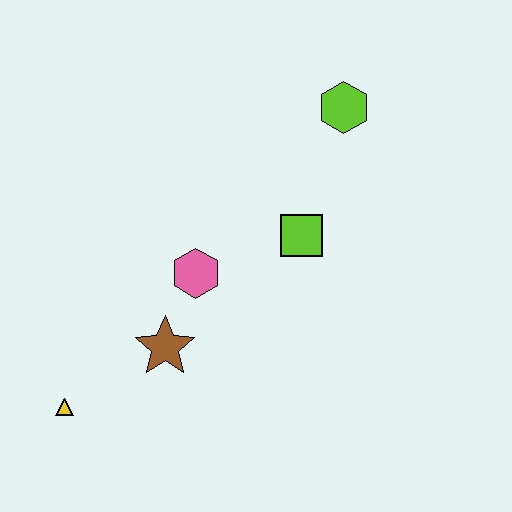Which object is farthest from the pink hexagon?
The lime hexagon is farthest from the pink hexagon.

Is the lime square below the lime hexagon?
Yes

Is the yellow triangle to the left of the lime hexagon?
Yes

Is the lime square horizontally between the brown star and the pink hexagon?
No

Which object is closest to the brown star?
The pink hexagon is closest to the brown star.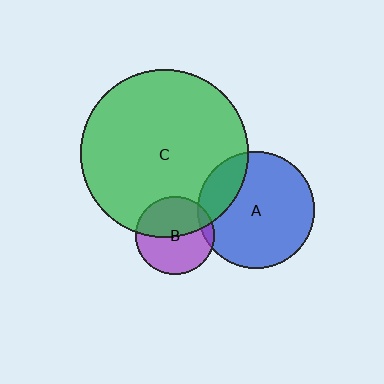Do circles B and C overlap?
Yes.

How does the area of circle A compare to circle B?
Approximately 2.2 times.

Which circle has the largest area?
Circle C (green).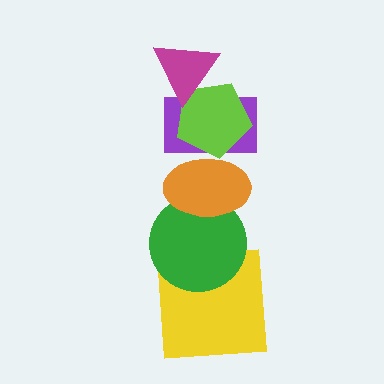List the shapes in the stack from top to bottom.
From top to bottom: the magenta triangle, the lime pentagon, the purple rectangle, the orange ellipse, the green circle, the yellow square.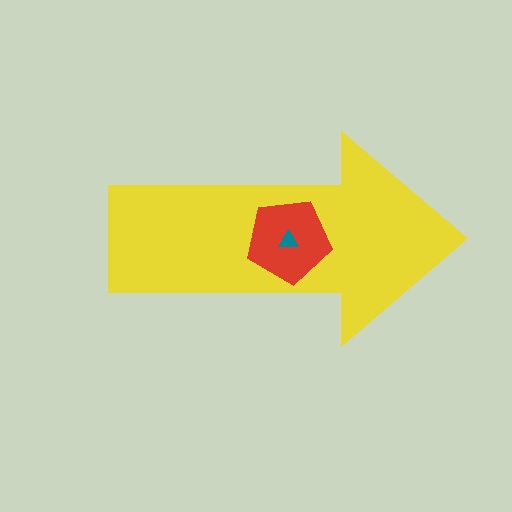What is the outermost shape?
The yellow arrow.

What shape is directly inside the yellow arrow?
The red pentagon.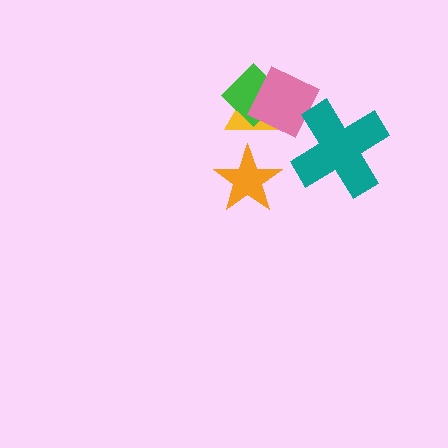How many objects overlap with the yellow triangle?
2 objects overlap with the yellow triangle.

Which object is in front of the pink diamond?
The teal cross is in front of the pink diamond.